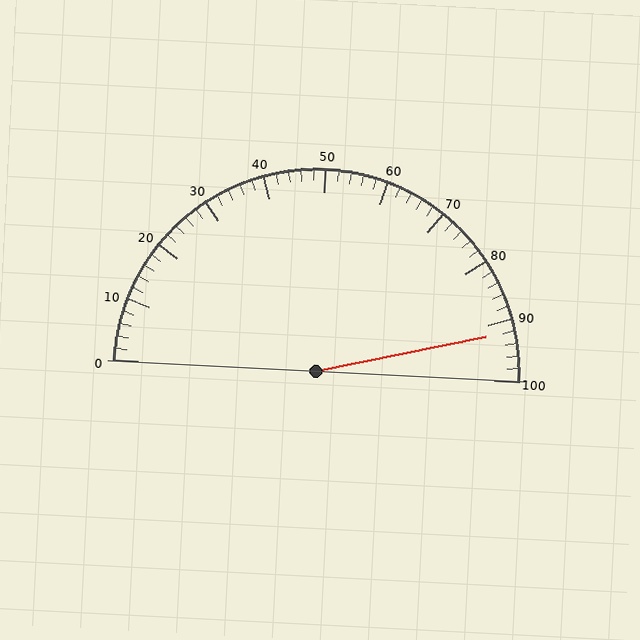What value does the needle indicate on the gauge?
The needle indicates approximately 92.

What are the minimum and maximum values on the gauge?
The gauge ranges from 0 to 100.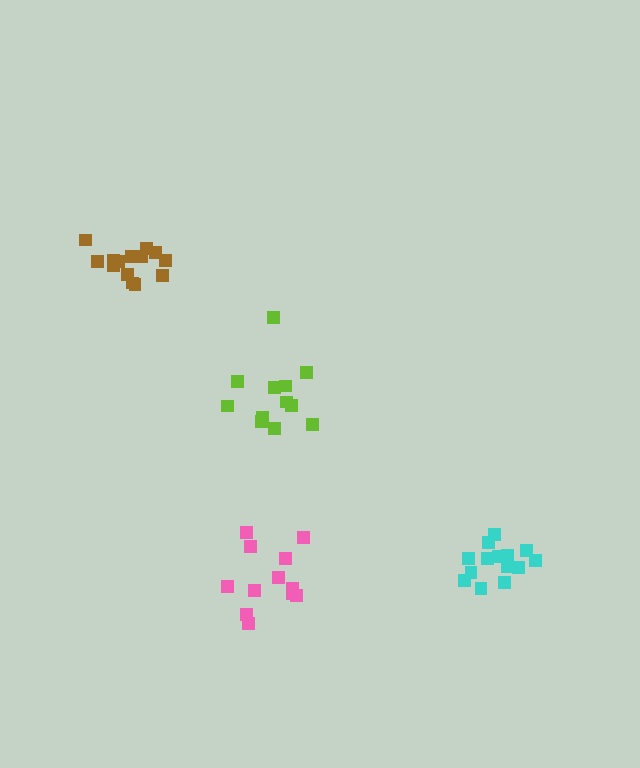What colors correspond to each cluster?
The clusters are colored: cyan, brown, lime, pink.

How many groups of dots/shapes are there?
There are 4 groups.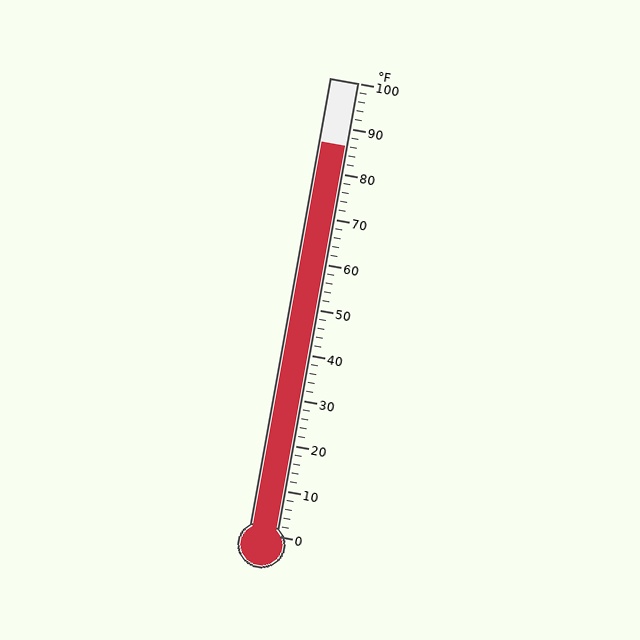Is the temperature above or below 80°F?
The temperature is above 80°F.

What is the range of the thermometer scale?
The thermometer scale ranges from 0°F to 100°F.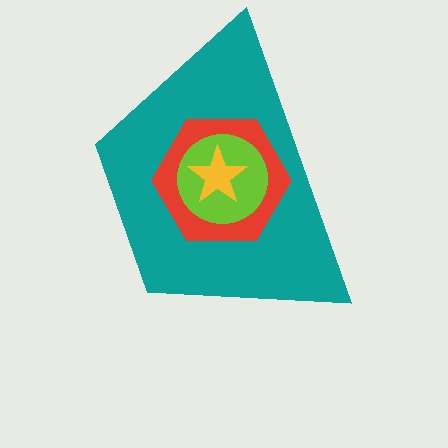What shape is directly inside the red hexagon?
The lime circle.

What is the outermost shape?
The teal trapezoid.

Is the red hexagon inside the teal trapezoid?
Yes.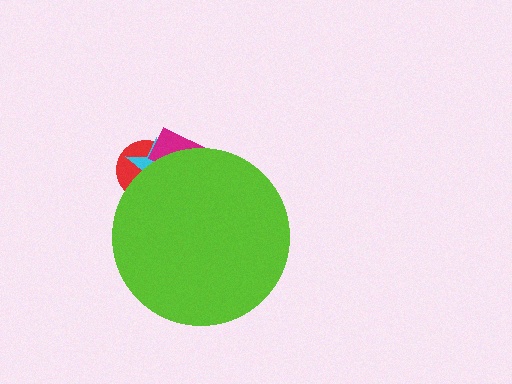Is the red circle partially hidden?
Yes, the red circle is partially hidden behind the lime circle.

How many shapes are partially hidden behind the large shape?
3 shapes are partially hidden.